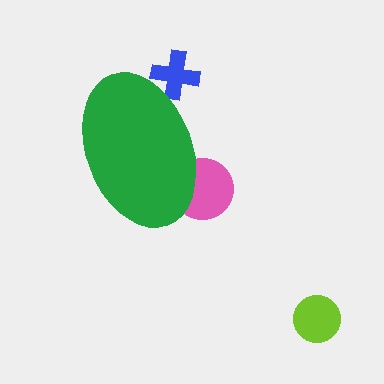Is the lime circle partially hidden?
No, the lime circle is fully visible.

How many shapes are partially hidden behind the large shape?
2 shapes are partially hidden.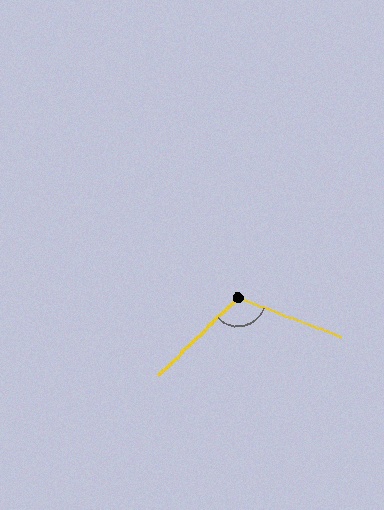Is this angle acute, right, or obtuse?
It is obtuse.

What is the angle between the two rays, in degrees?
Approximately 115 degrees.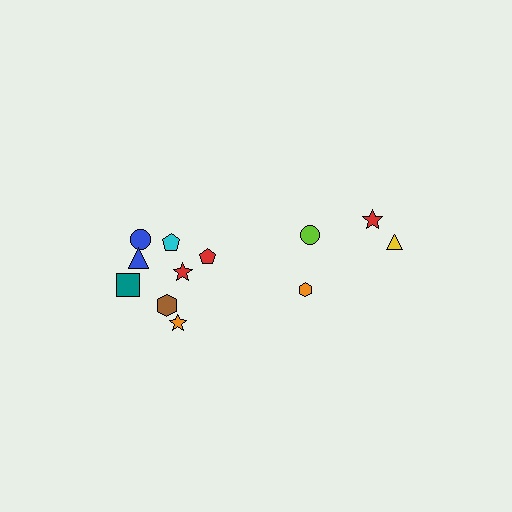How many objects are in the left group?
There are 8 objects.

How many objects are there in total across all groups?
There are 12 objects.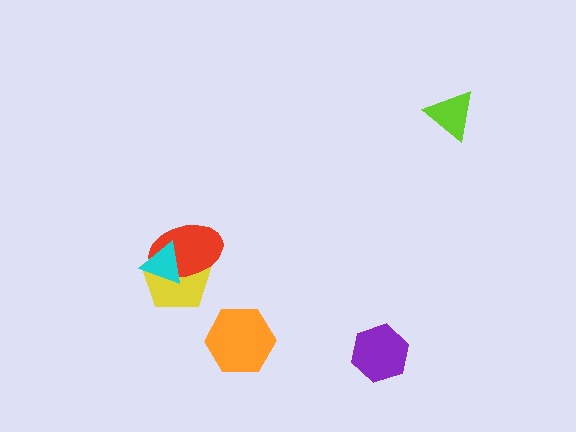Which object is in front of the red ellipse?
The cyan triangle is in front of the red ellipse.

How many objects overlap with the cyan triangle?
2 objects overlap with the cyan triangle.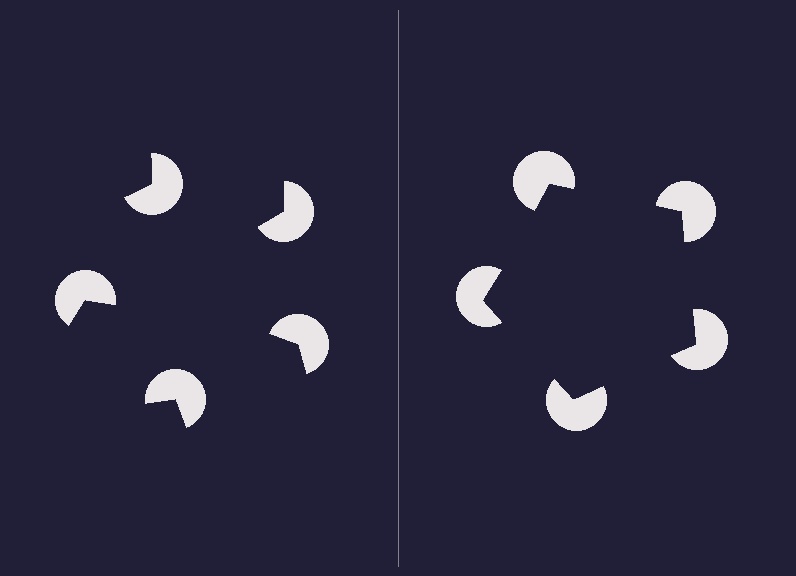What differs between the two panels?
The pac-man discs are positioned identically on both sides; only the wedge orientations differ. On the right they align to a pentagon; on the left they are misaligned.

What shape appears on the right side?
An illusory pentagon.